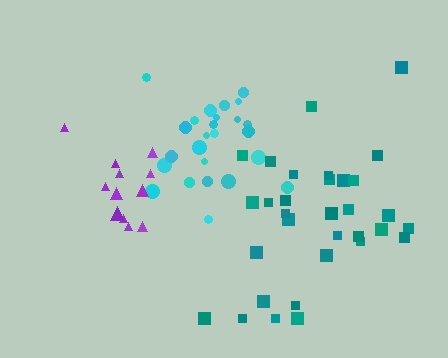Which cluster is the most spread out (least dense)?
Teal.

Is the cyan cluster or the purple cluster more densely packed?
Cyan.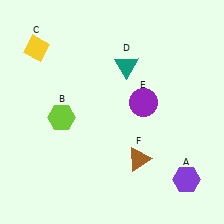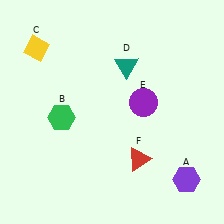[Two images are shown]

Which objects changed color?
B changed from lime to green. F changed from brown to red.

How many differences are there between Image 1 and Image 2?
There are 2 differences between the two images.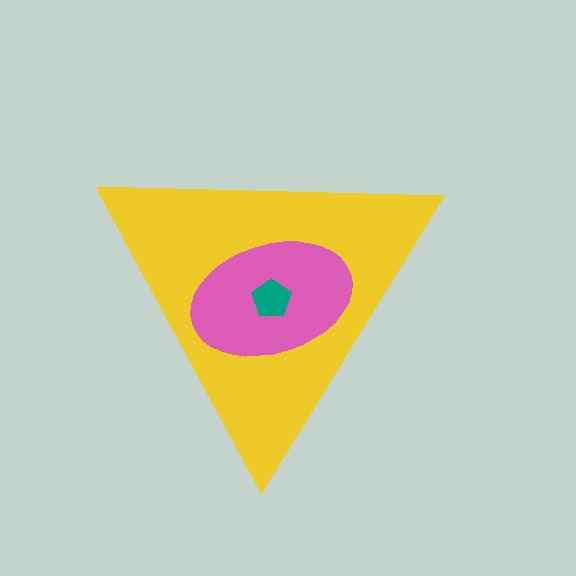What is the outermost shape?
The yellow triangle.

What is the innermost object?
The teal pentagon.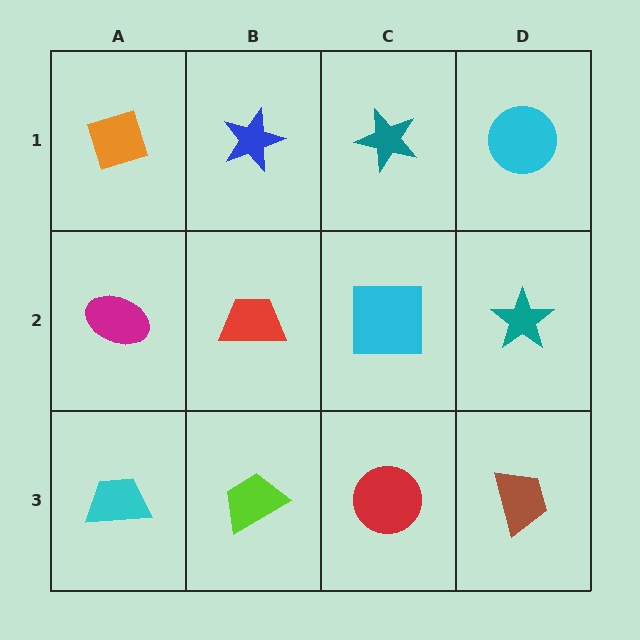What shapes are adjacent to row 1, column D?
A teal star (row 2, column D), a teal star (row 1, column C).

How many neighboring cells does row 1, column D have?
2.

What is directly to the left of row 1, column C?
A blue star.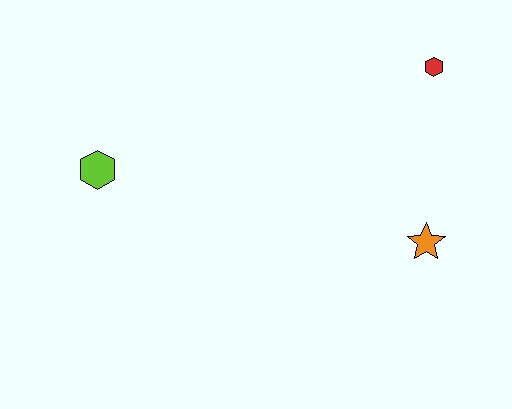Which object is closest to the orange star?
The red hexagon is closest to the orange star.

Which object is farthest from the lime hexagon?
The red hexagon is farthest from the lime hexagon.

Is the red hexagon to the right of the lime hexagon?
Yes